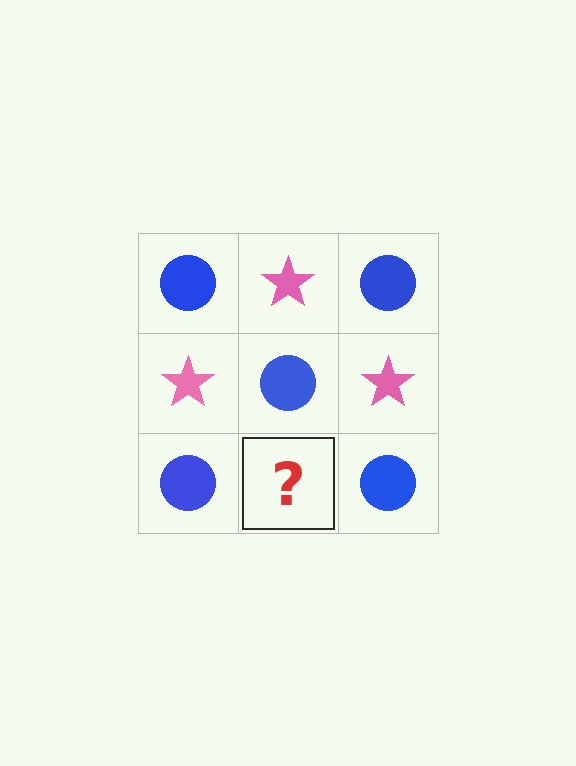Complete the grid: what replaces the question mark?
The question mark should be replaced with a pink star.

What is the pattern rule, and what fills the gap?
The rule is that it alternates blue circle and pink star in a checkerboard pattern. The gap should be filled with a pink star.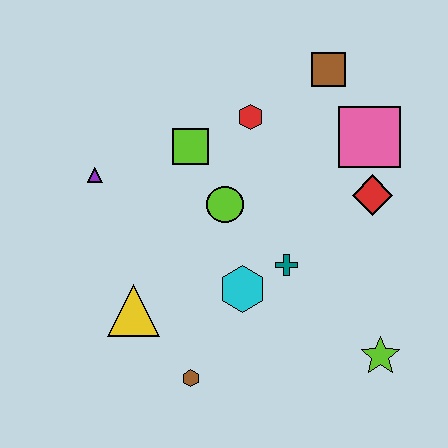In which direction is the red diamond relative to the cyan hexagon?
The red diamond is to the right of the cyan hexagon.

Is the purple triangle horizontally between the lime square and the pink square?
No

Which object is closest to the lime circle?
The lime square is closest to the lime circle.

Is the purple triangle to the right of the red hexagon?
No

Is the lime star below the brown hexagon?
No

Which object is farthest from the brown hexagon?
The brown square is farthest from the brown hexagon.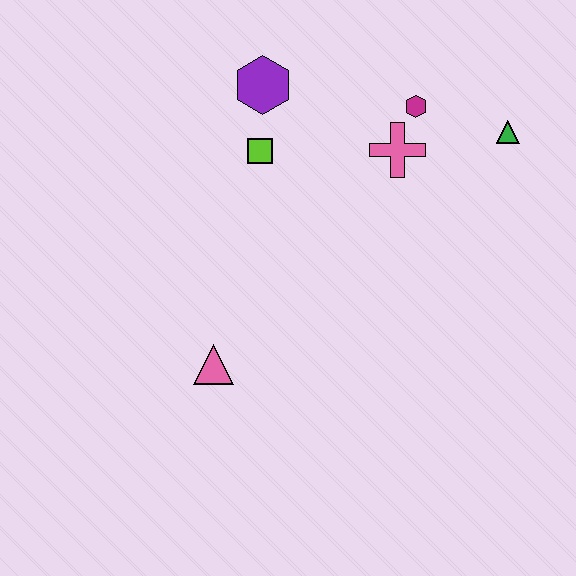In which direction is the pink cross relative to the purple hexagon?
The pink cross is to the right of the purple hexagon.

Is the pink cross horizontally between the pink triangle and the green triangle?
Yes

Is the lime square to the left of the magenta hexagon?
Yes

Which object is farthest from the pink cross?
The pink triangle is farthest from the pink cross.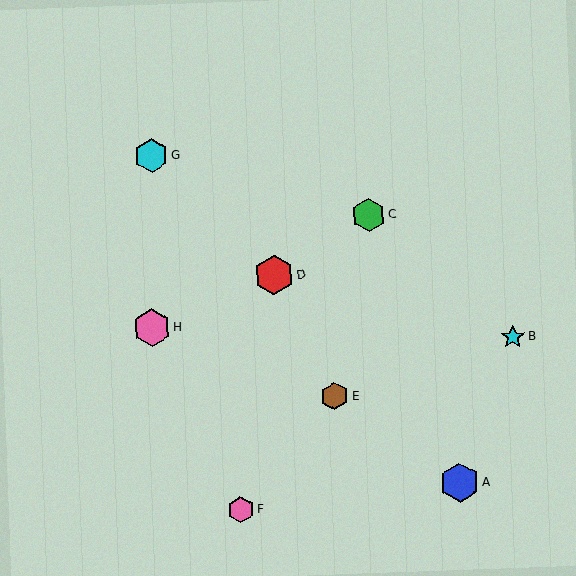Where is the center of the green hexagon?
The center of the green hexagon is at (369, 215).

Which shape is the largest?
The red hexagon (labeled D) is the largest.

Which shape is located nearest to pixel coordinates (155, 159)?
The cyan hexagon (labeled G) at (151, 156) is nearest to that location.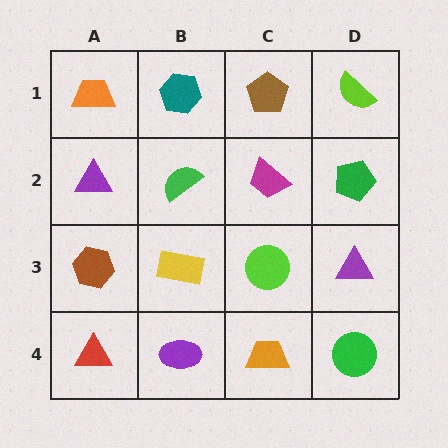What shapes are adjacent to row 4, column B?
A yellow rectangle (row 3, column B), a red triangle (row 4, column A), an orange trapezoid (row 4, column C).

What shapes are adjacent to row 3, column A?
A purple triangle (row 2, column A), a red triangle (row 4, column A), a yellow rectangle (row 3, column B).